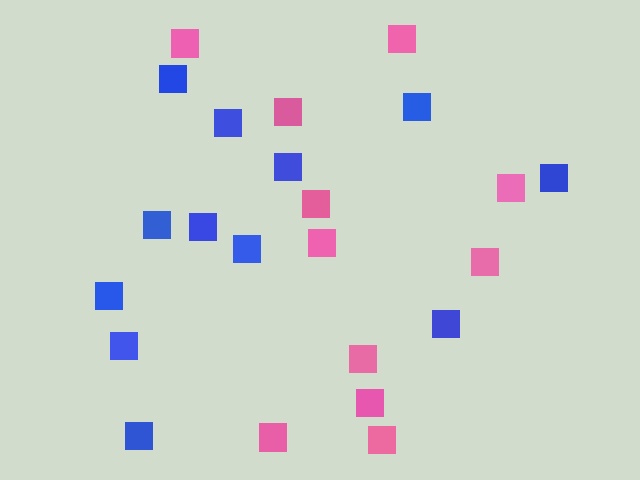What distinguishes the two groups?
There are 2 groups: one group of pink squares (11) and one group of blue squares (12).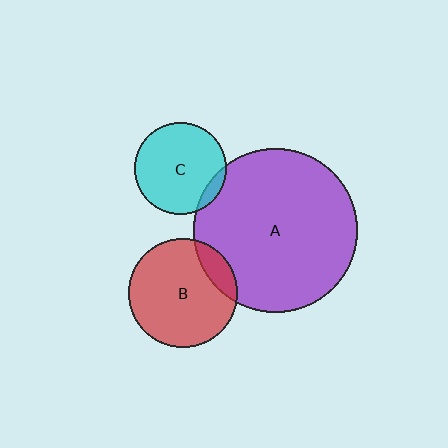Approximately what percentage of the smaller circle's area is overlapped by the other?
Approximately 15%.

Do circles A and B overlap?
Yes.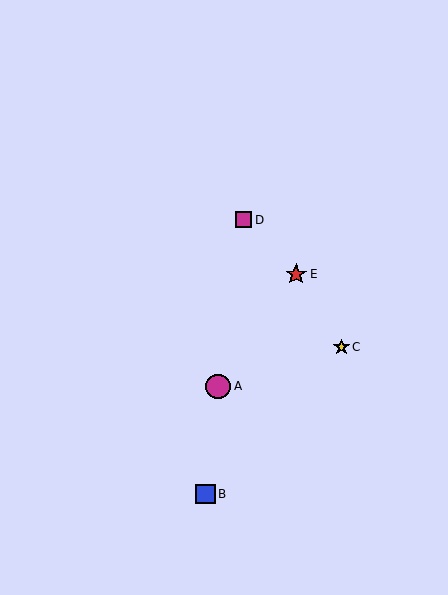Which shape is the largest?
The magenta circle (labeled A) is the largest.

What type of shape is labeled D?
Shape D is a magenta square.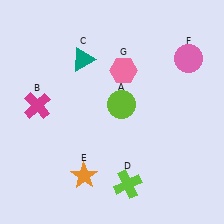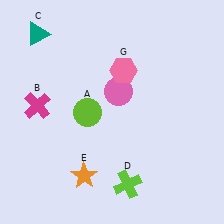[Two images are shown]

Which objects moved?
The objects that moved are: the lime circle (A), the teal triangle (C), the pink circle (F).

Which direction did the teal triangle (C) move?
The teal triangle (C) moved left.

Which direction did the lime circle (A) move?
The lime circle (A) moved left.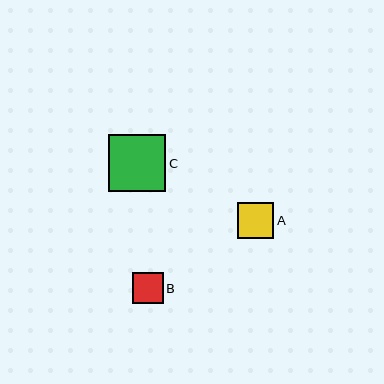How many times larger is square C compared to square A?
Square C is approximately 1.6 times the size of square A.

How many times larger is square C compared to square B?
Square C is approximately 1.8 times the size of square B.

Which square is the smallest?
Square B is the smallest with a size of approximately 31 pixels.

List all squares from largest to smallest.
From largest to smallest: C, A, B.